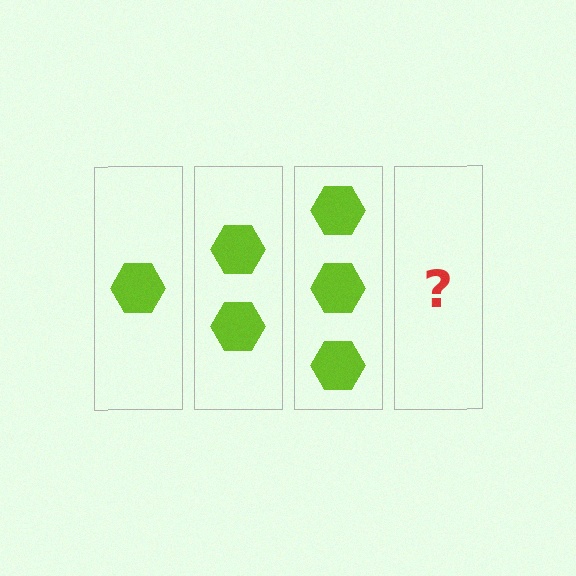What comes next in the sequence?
The next element should be 4 hexagons.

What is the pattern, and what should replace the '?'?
The pattern is that each step adds one more hexagon. The '?' should be 4 hexagons.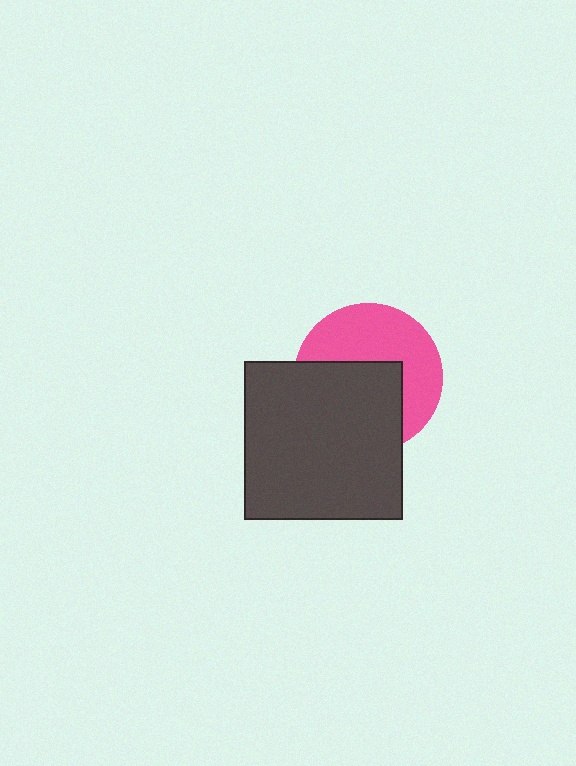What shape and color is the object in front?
The object in front is a dark gray square.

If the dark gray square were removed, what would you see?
You would see the complete pink circle.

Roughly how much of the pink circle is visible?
About half of it is visible (roughly 51%).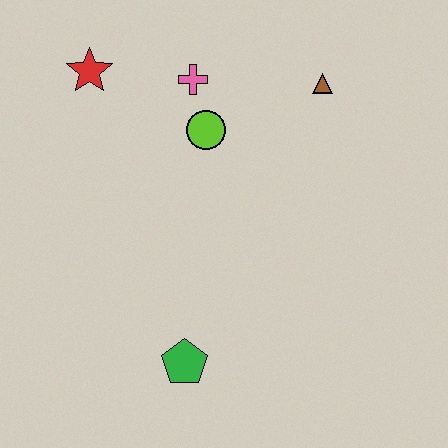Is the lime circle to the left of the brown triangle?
Yes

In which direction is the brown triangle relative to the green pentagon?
The brown triangle is above the green pentagon.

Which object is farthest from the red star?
The green pentagon is farthest from the red star.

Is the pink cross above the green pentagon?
Yes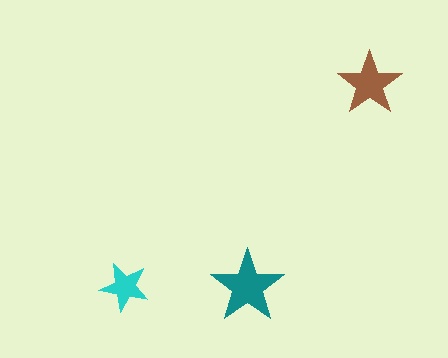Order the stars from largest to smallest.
the teal one, the brown one, the cyan one.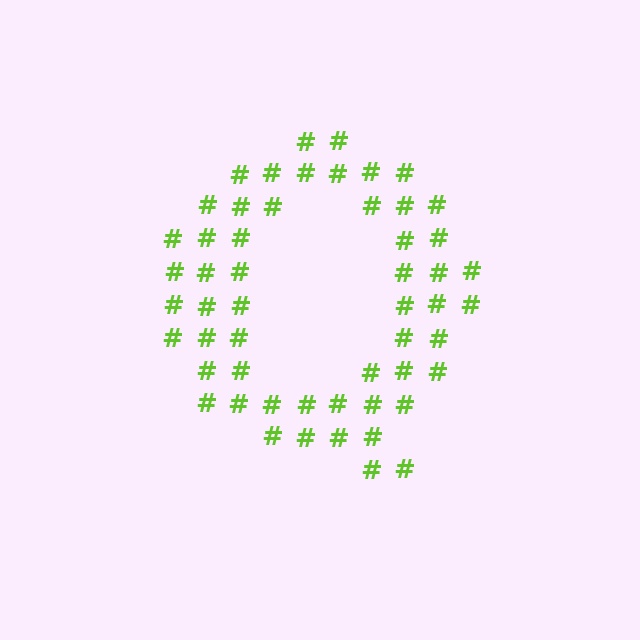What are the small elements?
The small elements are hash symbols.